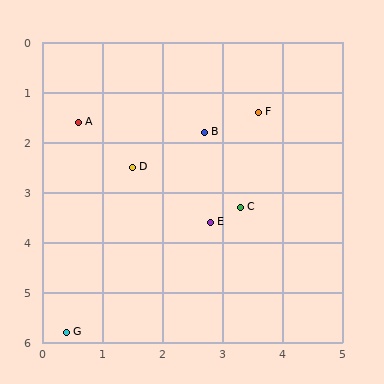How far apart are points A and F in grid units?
Points A and F are about 3.0 grid units apart.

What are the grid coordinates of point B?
Point B is at approximately (2.7, 1.8).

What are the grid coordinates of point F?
Point F is at approximately (3.6, 1.4).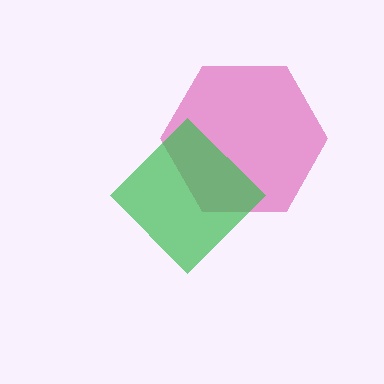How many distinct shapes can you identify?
There are 2 distinct shapes: a magenta hexagon, a green diamond.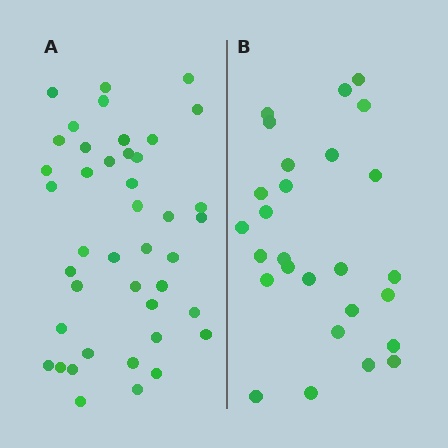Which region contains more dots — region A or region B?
Region A (the left region) has more dots.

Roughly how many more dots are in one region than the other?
Region A has approximately 15 more dots than region B.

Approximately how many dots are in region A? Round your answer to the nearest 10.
About 40 dots. (The exact count is 42, which rounds to 40.)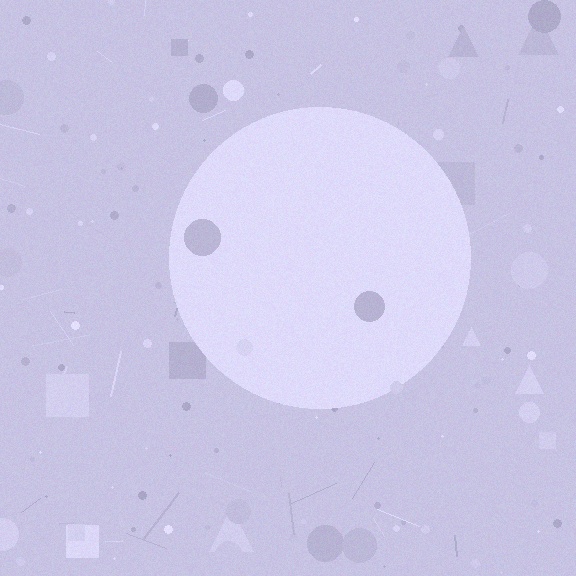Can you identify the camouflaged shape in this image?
The camouflaged shape is a circle.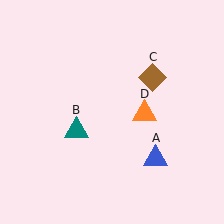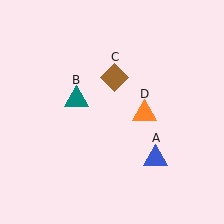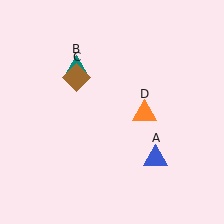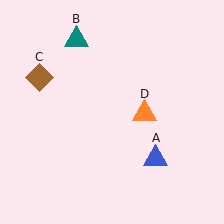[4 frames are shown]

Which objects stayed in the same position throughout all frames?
Blue triangle (object A) and orange triangle (object D) remained stationary.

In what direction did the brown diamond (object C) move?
The brown diamond (object C) moved left.